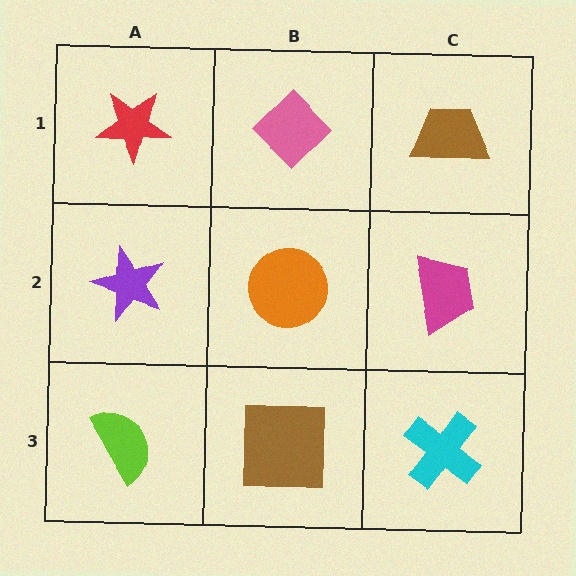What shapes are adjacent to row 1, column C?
A magenta trapezoid (row 2, column C), a pink diamond (row 1, column B).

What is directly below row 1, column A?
A purple star.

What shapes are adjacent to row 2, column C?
A brown trapezoid (row 1, column C), a cyan cross (row 3, column C), an orange circle (row 2, column B).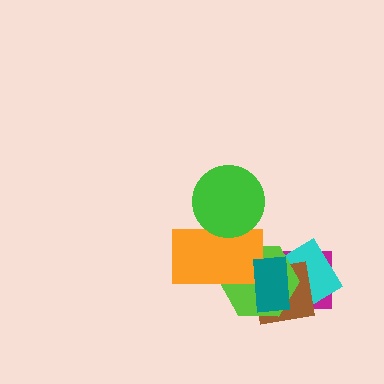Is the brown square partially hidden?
Yes, it is partially covered by another shape.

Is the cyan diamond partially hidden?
Yes, it is partially covered by another shape.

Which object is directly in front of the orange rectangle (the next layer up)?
The green circle is directly in front of the orange rectangle.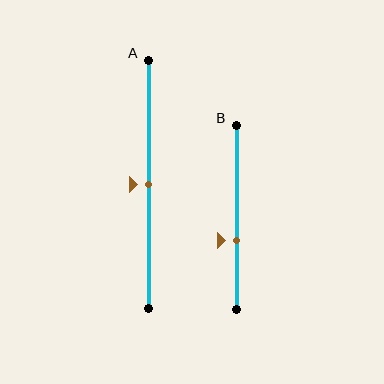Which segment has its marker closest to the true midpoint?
Segment A has its marker closest to the true midpoint.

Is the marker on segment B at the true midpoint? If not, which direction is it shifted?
No, the marker on segment B is shifted downward by about 12% of the segment length.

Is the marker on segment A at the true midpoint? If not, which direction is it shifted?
Yes, the marker on segment A is at the true midpoint.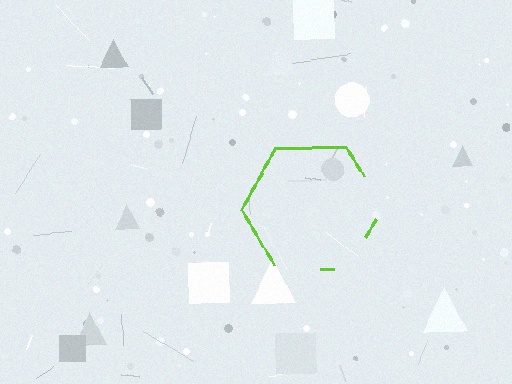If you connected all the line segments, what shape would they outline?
They would outline a hexagon.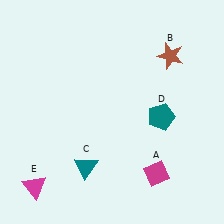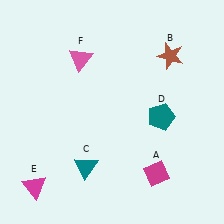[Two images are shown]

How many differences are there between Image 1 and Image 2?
There is 1 difference between the two images.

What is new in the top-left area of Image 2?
A pink triangle (F) was added in the top-left area of Image 2.